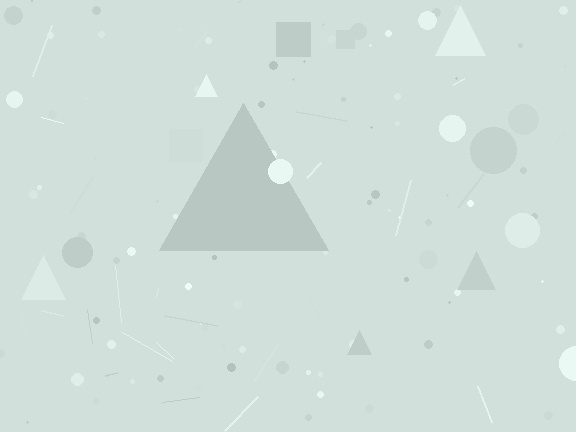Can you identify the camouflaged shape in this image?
The camouflaged shape is a triangle.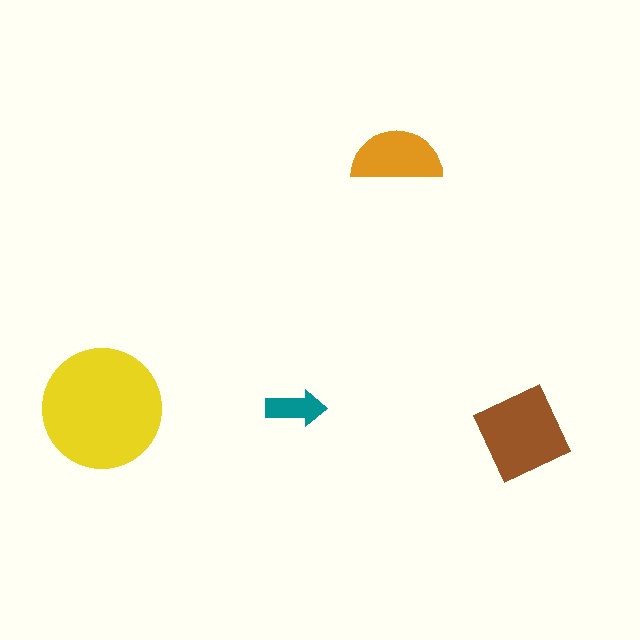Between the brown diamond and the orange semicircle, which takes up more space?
The brown diamond.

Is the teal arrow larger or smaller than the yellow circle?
Smaller.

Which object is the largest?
The yellow circle.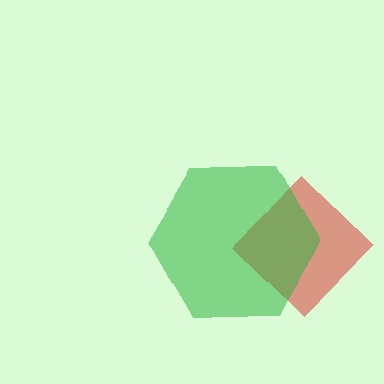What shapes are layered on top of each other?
The layered shapes are: a red diamond, a green hexagon.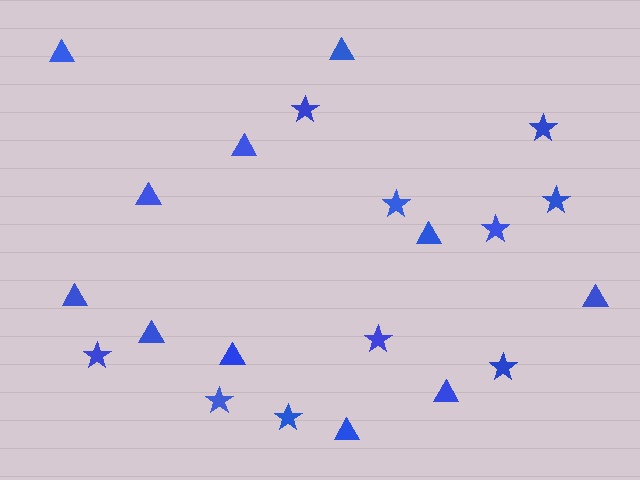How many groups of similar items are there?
There are 2 groups: one group of stars (10) and one group of triangles (11).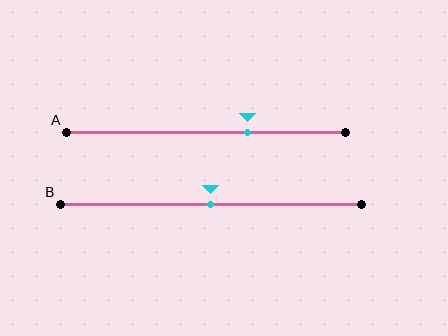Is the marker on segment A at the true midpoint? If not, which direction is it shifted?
No, the marker on segment A is shifted to the right by about 15% of the segment length.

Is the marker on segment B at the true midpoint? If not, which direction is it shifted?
Yes, the marker on segment B is at the true midpoint.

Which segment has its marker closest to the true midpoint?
Segment B has its marker closest to the true midpoint.